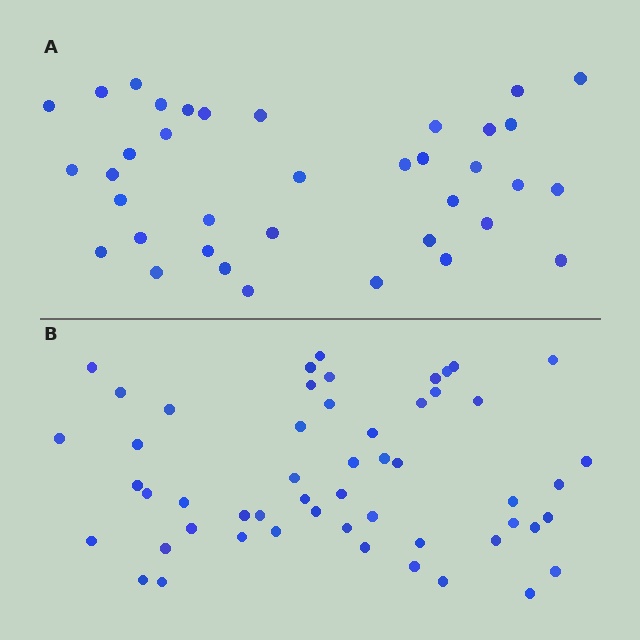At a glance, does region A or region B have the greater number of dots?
Region B (the bottom region) has more dots.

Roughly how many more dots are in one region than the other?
Region B has approximately 15 more dots than region A.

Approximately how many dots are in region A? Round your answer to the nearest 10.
About 40 dots. (The exact count is 37, which rounds to 40.)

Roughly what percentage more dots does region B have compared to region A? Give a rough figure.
About 45% more.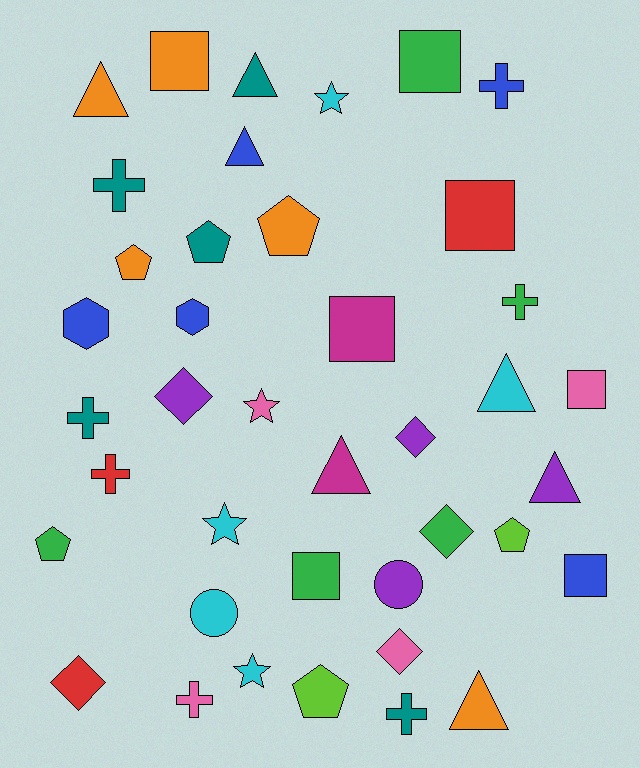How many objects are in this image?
There are 40 objects.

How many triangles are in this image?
There are 7 triangles.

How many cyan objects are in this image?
There are 5 cyan objects.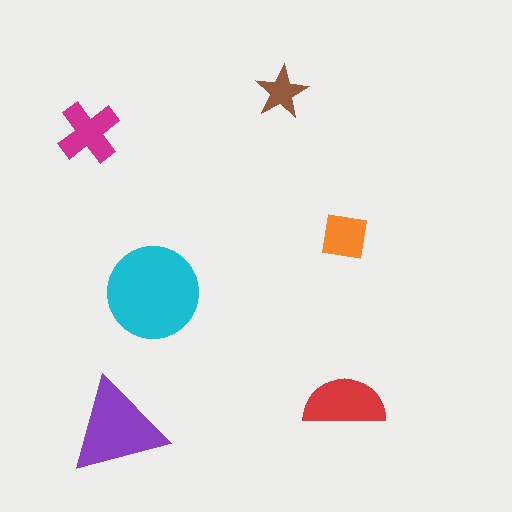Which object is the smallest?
The brown star.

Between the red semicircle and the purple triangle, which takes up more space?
The purple triangle.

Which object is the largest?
The cyan circle.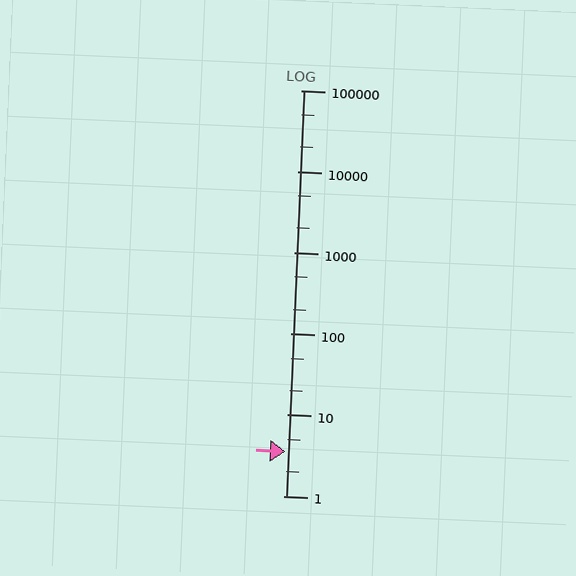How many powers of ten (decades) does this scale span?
The scale spans 5 decades, from 1 to 100000.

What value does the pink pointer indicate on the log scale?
The pointer indicates approximately 3.5.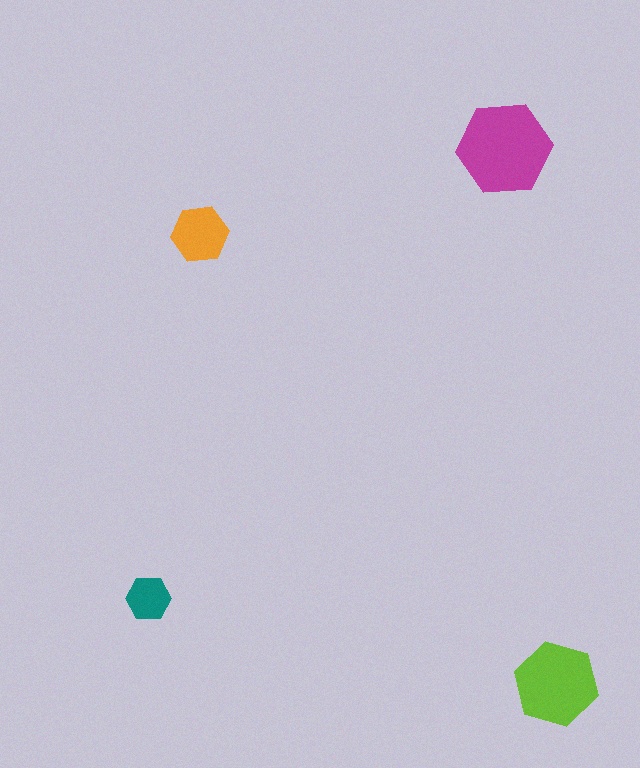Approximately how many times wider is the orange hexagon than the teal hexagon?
About 1.5 times wider.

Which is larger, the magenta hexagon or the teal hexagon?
The magenta one.